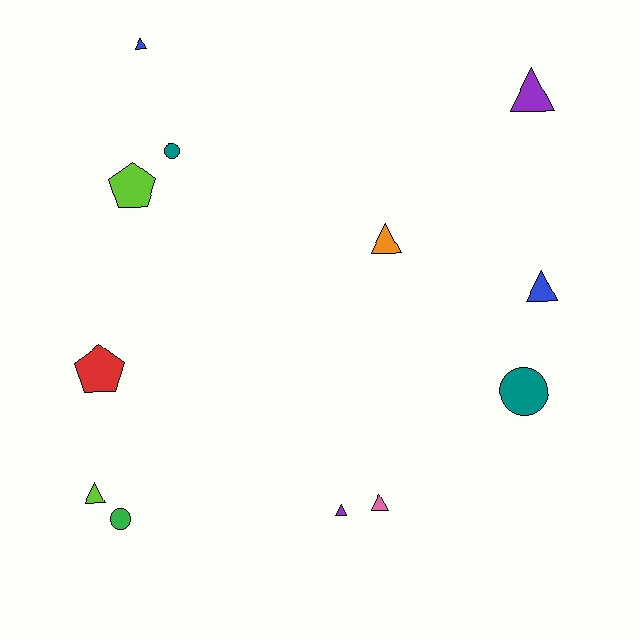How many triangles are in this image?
There are 7 triangles.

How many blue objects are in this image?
There are 2 blue objects.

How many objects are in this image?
There are 12 objects.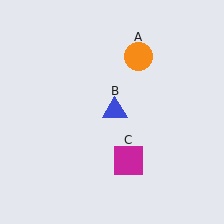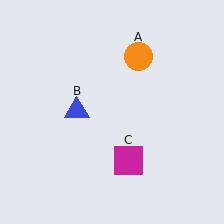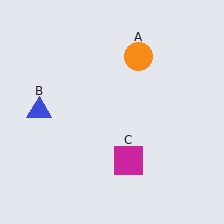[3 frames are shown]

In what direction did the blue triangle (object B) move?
The blue triangle (object B) moved left.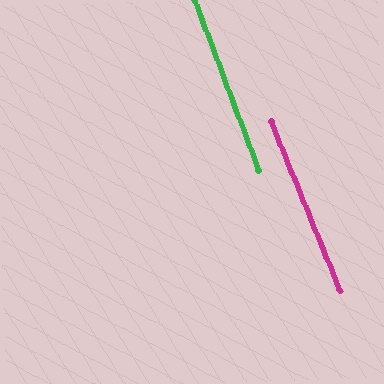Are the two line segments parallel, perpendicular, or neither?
Parallel — their directions differ by only 1.8°.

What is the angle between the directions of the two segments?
Approximately 2 degrees.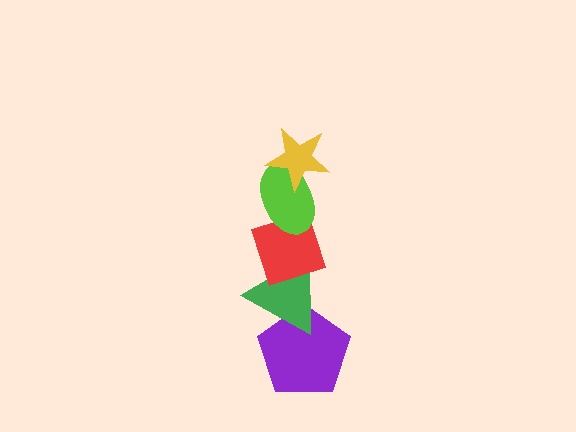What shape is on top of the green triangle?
The red diamond is on top of the green triangle.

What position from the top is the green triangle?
The green triangle is 4th from the top.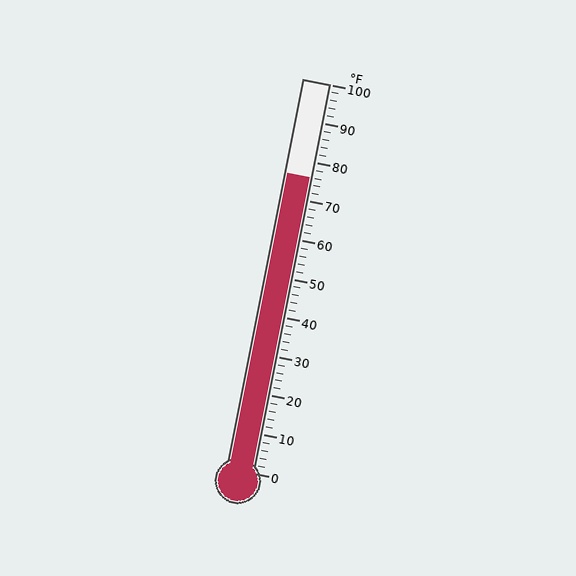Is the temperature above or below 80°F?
The temperature is below 80°F.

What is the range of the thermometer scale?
The thermometer scale ranges from 0°F to 100°F.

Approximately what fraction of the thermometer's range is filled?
The thermometer is filled to approximately 75% of its range.